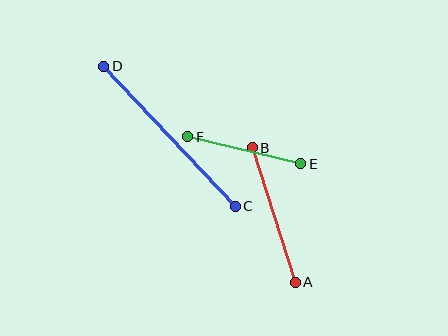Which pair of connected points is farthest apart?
Points C and D are farthest apart.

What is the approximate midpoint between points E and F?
The midpoint is at approximately (244, 150) pixels.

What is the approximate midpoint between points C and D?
The midpoint is at approximately (169, 136) pixels.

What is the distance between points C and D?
The distance is approximately 192 pixels.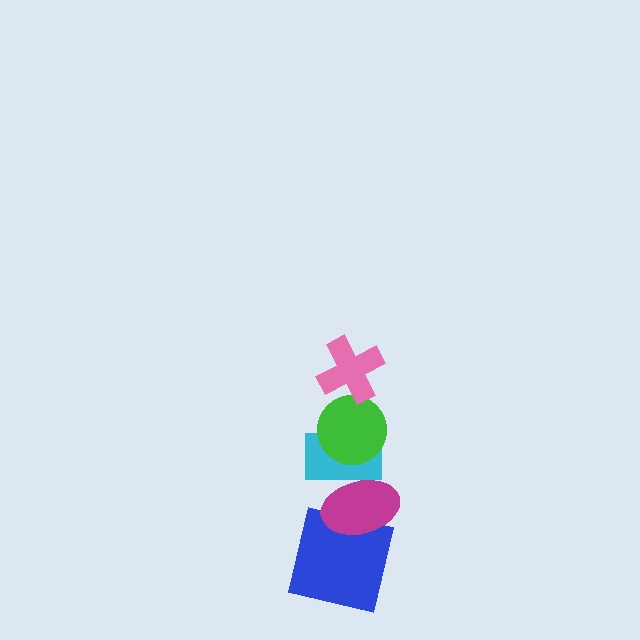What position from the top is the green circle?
The green circle is 2nd from the top.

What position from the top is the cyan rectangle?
The cyan rectangle is 3rd from the top.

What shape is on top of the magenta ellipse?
The cyan rectangle is on top of the magenta ellipse.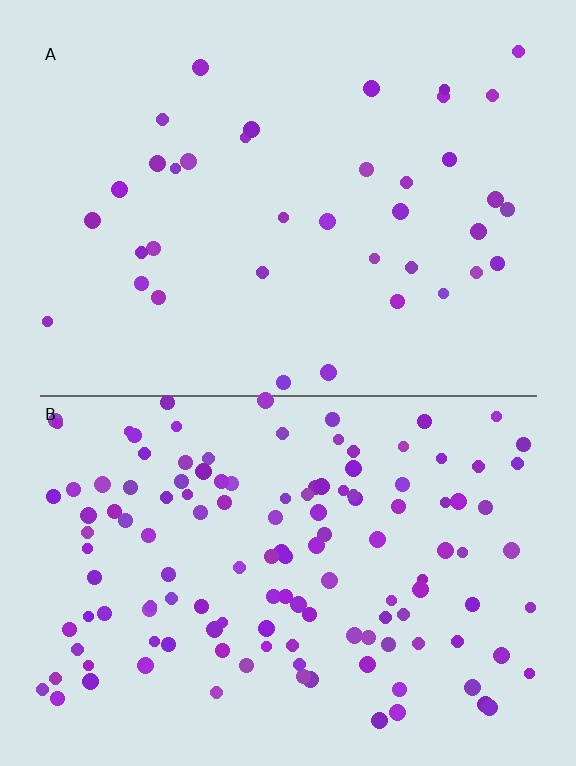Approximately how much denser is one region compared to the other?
Approximately 3.5× — region B over region A.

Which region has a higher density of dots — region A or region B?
B (the bottom).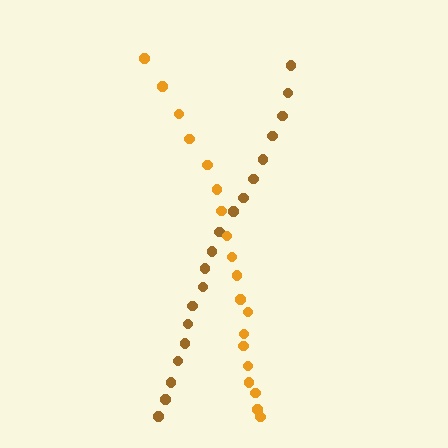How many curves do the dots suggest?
There are 2 distinct paths.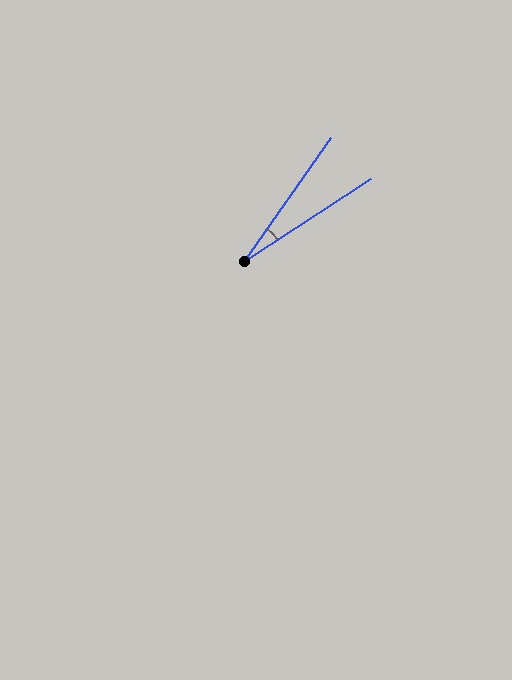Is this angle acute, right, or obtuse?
It is acute.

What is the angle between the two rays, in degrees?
Approximately 22 degrees.